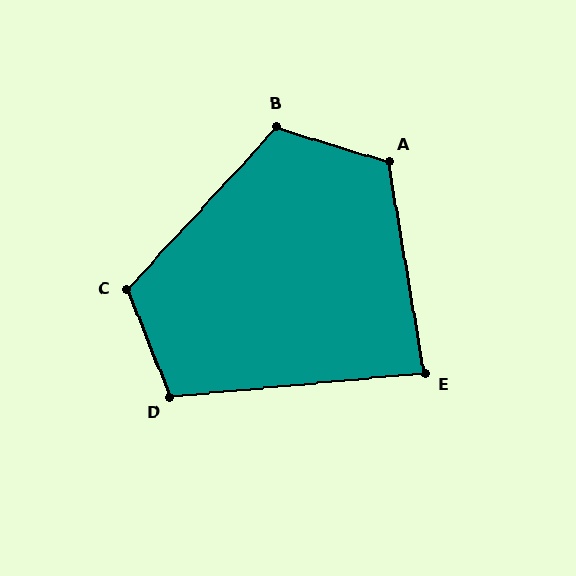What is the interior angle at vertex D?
Approximately 106 degrees (obtuse).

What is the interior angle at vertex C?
Approximately 116 degrees (obtuse).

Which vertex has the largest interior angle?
A, at approximately 117 degrees.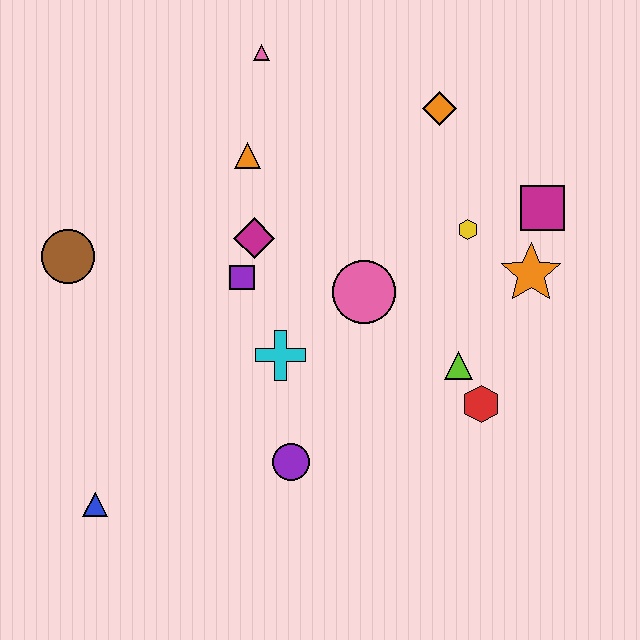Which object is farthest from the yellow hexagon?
The blue triangle is farthest from the yellow hexagon.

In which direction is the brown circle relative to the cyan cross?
The brown circle is to the left of the cyan cross.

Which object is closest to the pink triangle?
The orange triangle is closest to the pink triangle.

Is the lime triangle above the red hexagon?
Yes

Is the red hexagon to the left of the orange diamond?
No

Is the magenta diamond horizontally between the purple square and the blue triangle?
No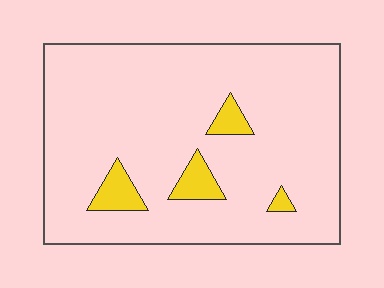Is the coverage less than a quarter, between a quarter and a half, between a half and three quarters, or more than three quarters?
Less than a quarter.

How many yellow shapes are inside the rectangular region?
4.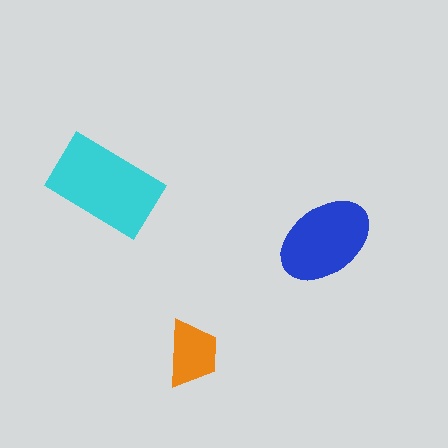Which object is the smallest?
The orange trapezoid.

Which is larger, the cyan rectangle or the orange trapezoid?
The cyan rectangle.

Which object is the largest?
The cyan rectangle.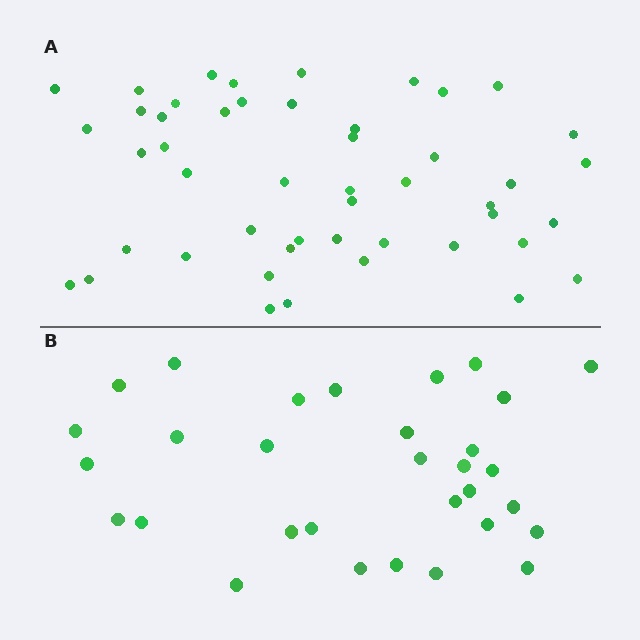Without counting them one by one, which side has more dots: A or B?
Region A (the top region) has more dots.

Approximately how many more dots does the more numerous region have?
Region A has approximately 15 more dots than region B.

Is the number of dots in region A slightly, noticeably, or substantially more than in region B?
Region A has substantially more. The ratio is roughly 1.5 to 1.